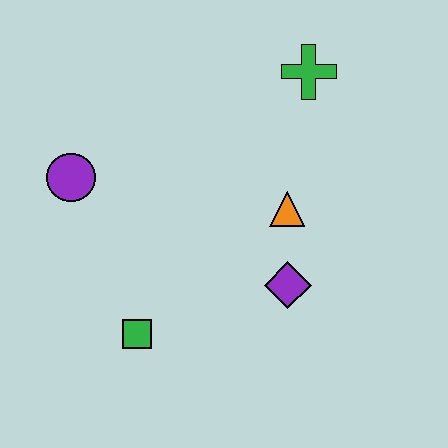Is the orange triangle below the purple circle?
Yes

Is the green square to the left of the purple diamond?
Yes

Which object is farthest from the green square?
The green cross is farthest from the green square.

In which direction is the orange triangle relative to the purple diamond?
The orange triangle is above the purple diamond.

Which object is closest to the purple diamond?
The orange triangle is closest to the purple diamond.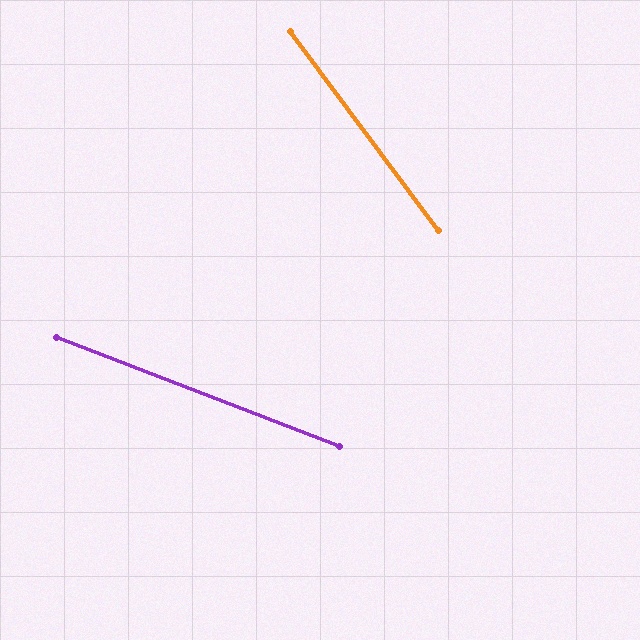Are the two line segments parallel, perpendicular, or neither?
Neither parallel nor perpendicular — they differ by about 32°.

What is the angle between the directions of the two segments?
Approximately 32 degrees.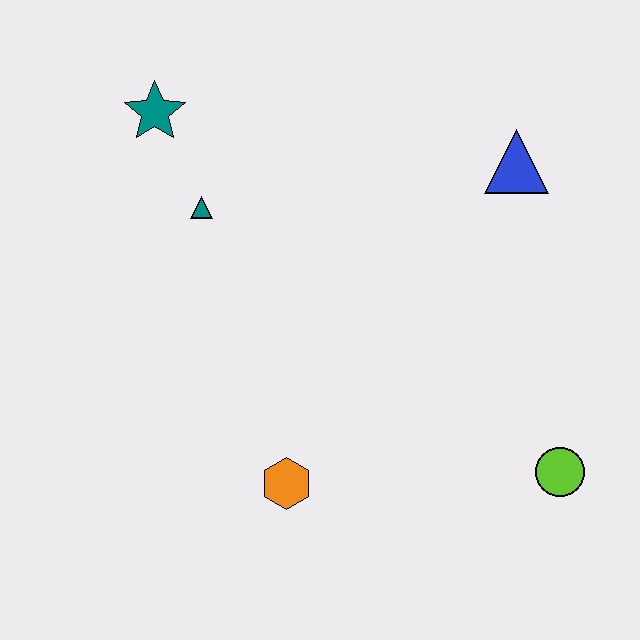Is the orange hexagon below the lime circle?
Yes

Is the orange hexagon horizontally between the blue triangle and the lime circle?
No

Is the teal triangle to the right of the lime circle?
No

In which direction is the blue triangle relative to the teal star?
The blue triangle is to the right of the teal star.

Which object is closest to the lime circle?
The orange hexagon is closest to the lime circle.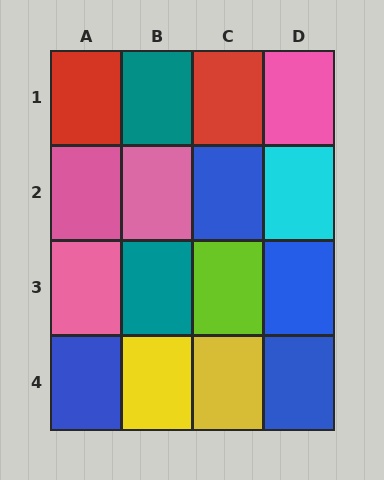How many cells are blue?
4 cells are blue.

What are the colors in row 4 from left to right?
Blue, yellow, yellow, blue.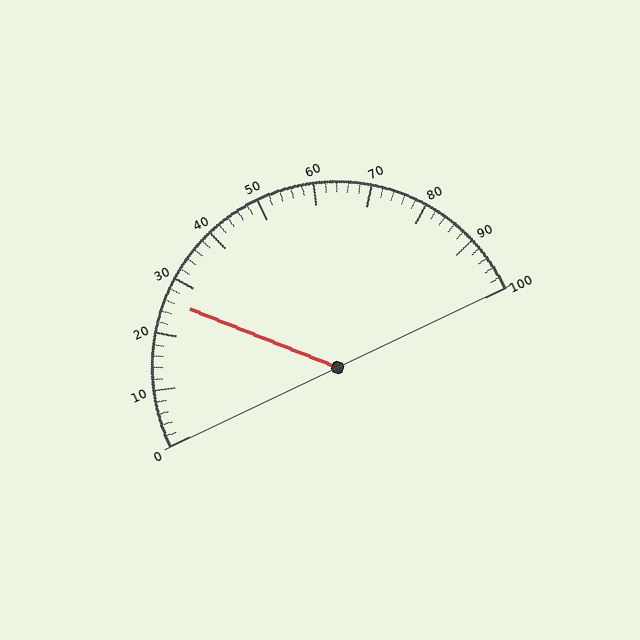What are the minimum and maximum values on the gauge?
The gauge ranges from 0 to 100.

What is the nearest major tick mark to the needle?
The nearest major tick mark is 30.